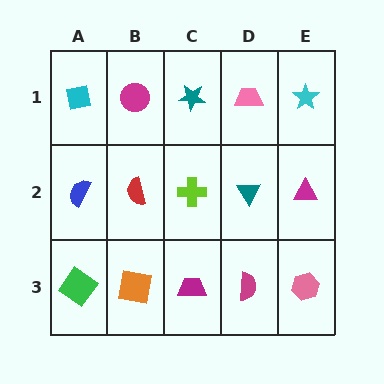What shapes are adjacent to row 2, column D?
A pink trapezoid (row 1, column D), a magenta semicircle (row 3, column D), a lime cross (row 2, column C), a magenta triangle (row 2, column E).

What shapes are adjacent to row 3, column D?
A teal triangle (row 2, column D), a magenta trapezoid (row 3, column C), a pink hexagon (row 3, column E).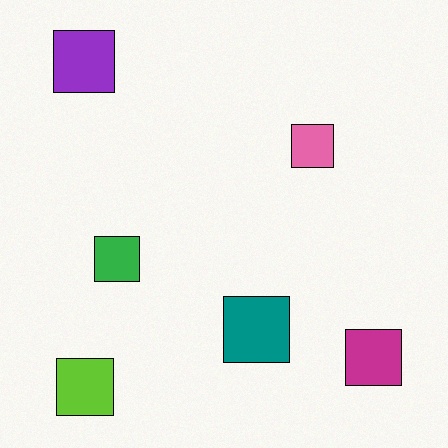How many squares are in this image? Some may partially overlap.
There are 6 squares.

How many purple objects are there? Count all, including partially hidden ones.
There is 1 purple object.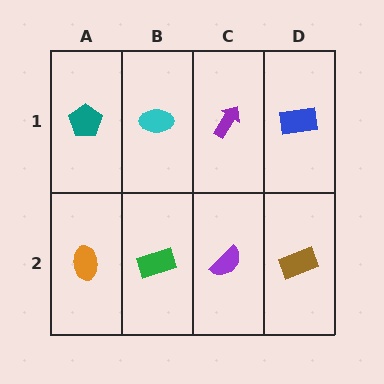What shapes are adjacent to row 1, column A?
An orange ellipse (row 2, column A), a cyan ellipse (row 1, column B).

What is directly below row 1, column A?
An orange ellipse.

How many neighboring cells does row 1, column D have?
2.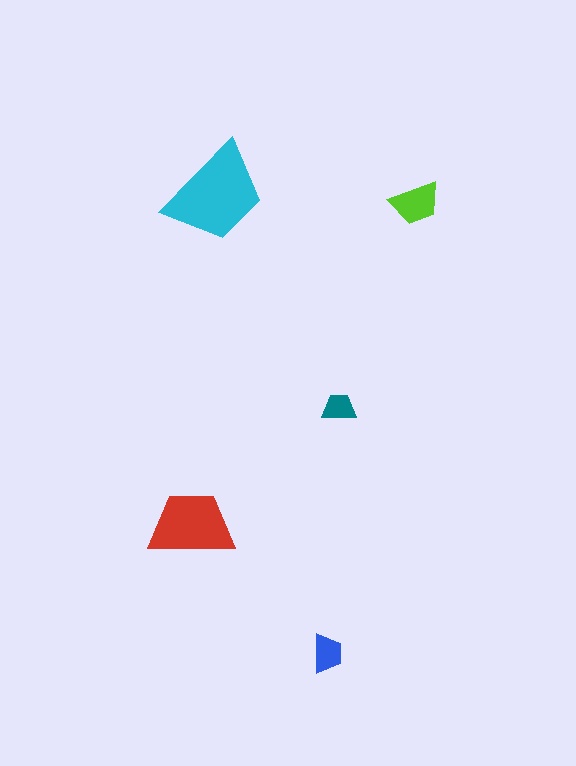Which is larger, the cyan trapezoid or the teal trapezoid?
The cyan one.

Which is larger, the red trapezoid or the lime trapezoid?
The red one.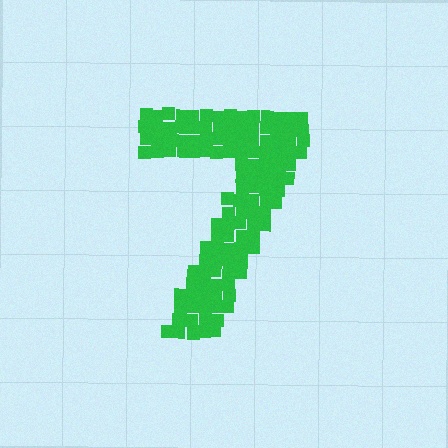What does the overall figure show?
The overall figure shows the digit 7.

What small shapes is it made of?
It is made of small squares.